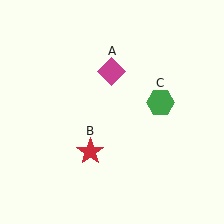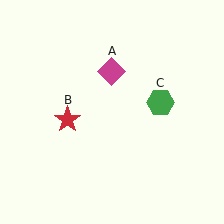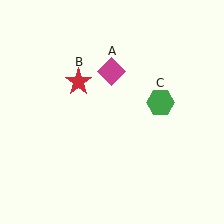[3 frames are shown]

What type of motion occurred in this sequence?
The red star (object B) rotated clockwise around the center of the scene.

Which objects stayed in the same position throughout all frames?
Magenta diamond (object A) and green hexagon (object C) remained stationary.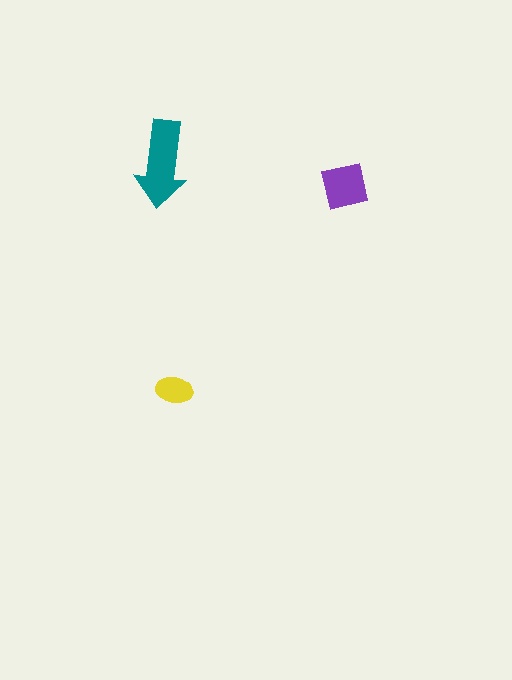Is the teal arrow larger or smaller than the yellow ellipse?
Larger.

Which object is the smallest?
The yellow ellipse.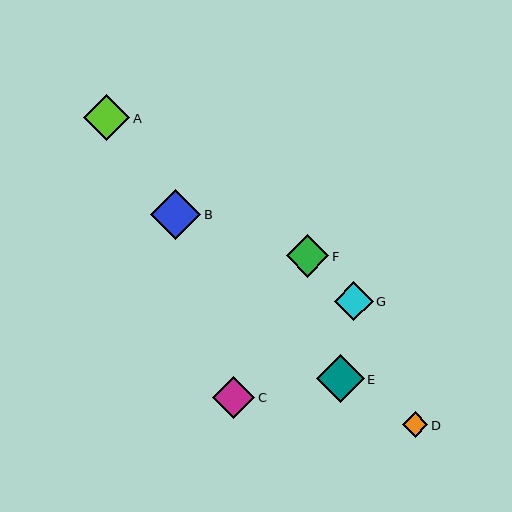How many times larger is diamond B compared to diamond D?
Diamond B is approximately 2.0 times the size of diamond D.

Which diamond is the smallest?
Diamond D is the smallest with a size of approximately 25 pixels.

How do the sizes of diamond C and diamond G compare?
Diamond C and diamond G are approximately the same size.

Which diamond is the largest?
Diamond B is the largest with a size of approximately 50 pixels.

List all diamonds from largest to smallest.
From largest to smallest: B, E, A, F, C, G, D.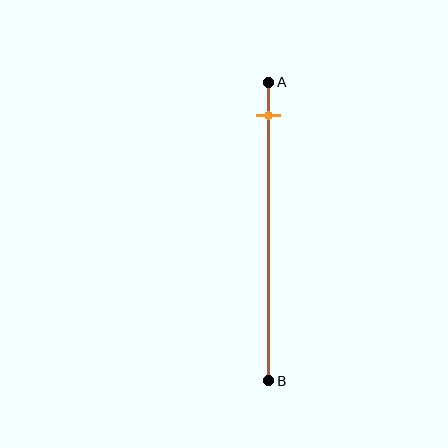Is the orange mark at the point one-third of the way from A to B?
No, the mark is at about 10% from A, not at the 33% one-third point.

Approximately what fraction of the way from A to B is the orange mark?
The orange mark is approximately 10% of the way from A to B.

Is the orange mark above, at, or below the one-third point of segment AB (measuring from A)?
The orange mark is above the one-third point of segment AB.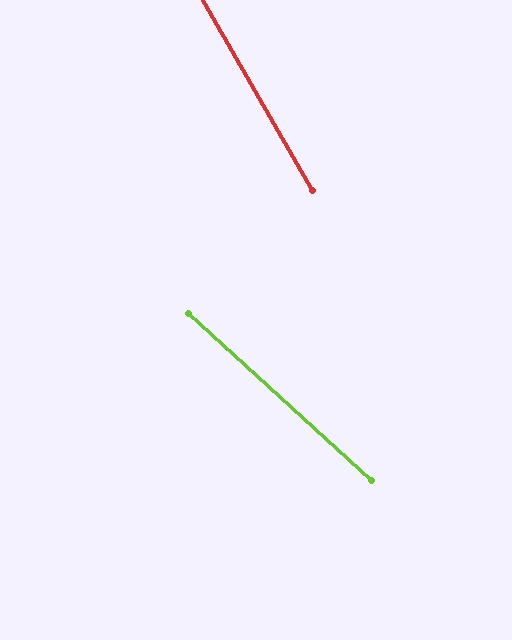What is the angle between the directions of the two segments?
Approximately 18 degrees.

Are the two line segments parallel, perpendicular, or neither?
Neither parallel nor perpendicular — they differ by about 18°.